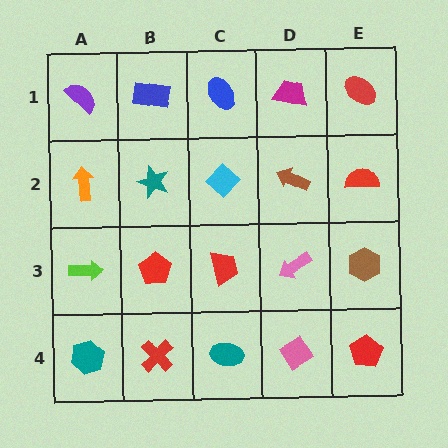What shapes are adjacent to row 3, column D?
A brown arrow (row 2, column D), a pink diamond (row 4, column D), a red trapezoid (row 3, column C), a brown hexagon (row 3, column E).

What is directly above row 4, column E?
A brown hexagon.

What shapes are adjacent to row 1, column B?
A teal star (row 2, column B), a purple semicircle (row 1, column A), a blue ellipse (row 1, column C).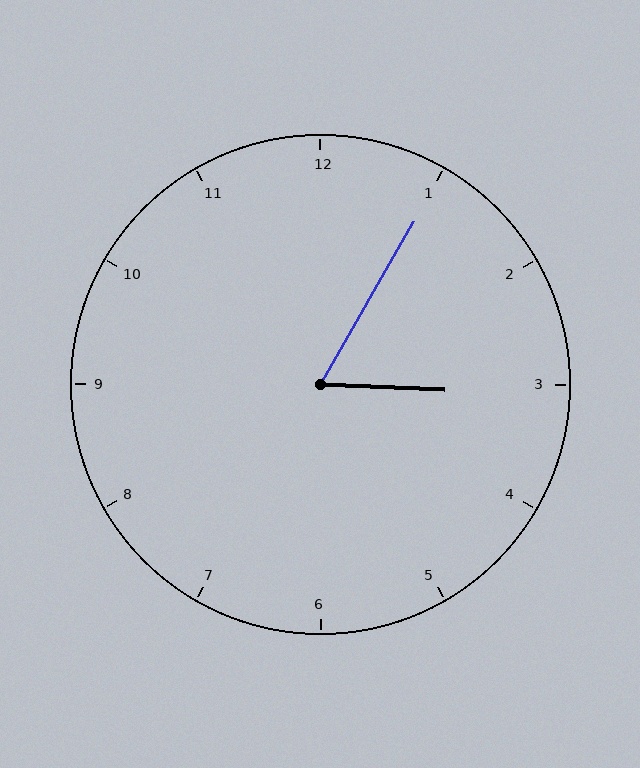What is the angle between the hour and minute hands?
Approximately 62 degrees.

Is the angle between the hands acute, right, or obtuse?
It is acute.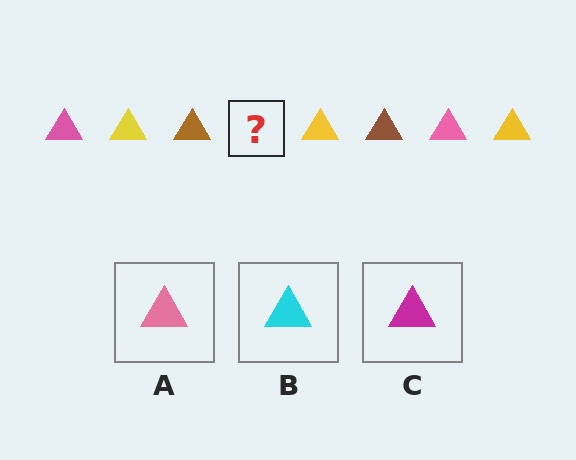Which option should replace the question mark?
Option A.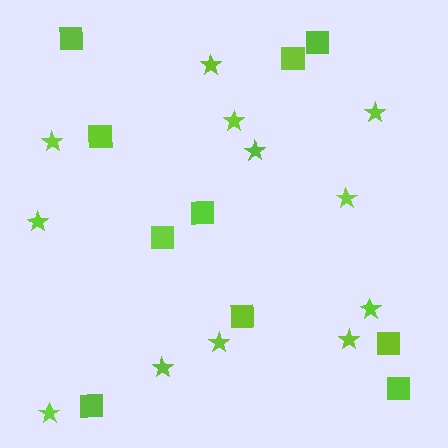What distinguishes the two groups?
There are 2 groups: one group of stars (12) and one group of squares (10).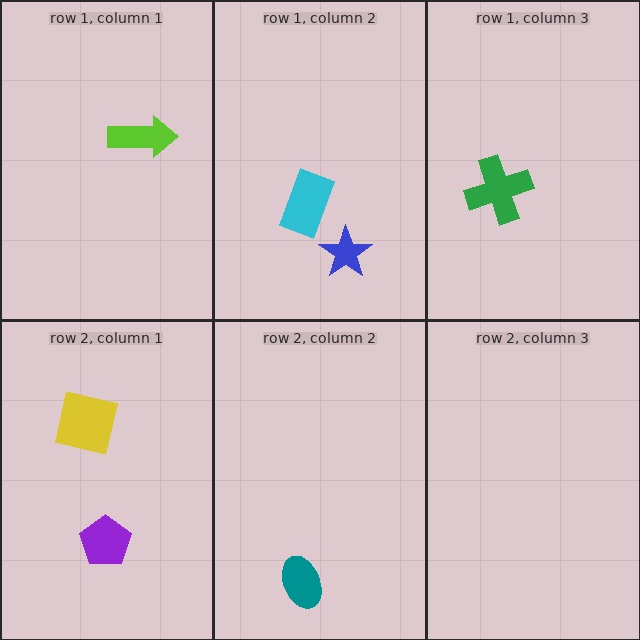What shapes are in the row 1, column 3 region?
The green cross.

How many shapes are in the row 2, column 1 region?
2.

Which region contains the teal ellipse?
The row 2, column 2 region.